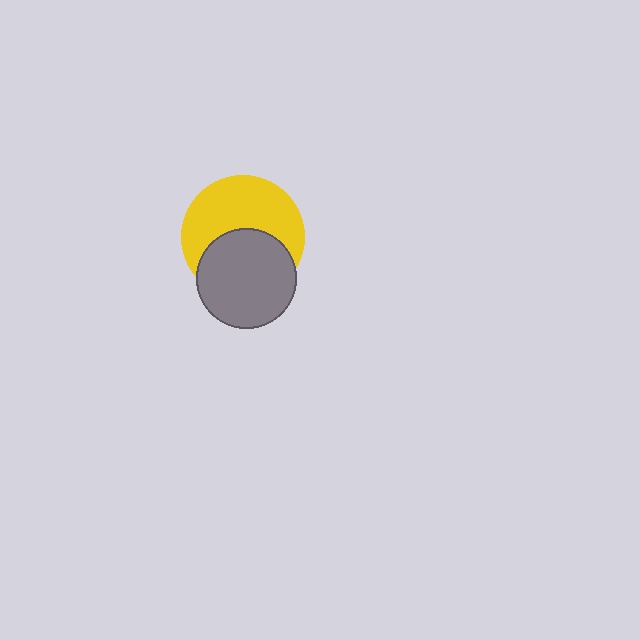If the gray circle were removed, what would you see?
You would see the complete yellow circle.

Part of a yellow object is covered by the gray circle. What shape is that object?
It is a circle.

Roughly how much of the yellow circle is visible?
About half of it is visible (roughly 56%).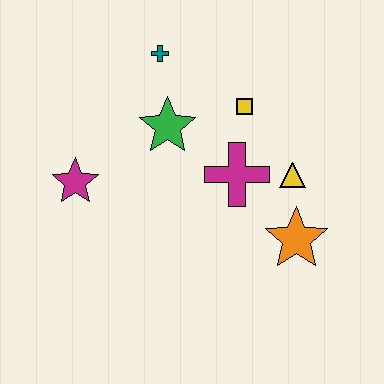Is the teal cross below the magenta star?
No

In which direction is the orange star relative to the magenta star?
The orange star is to the right of the magenta star.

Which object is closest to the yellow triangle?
The magenta cross is closest to the yellow triangle.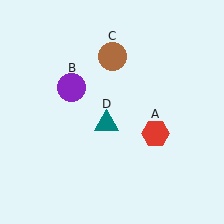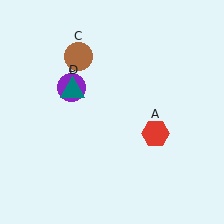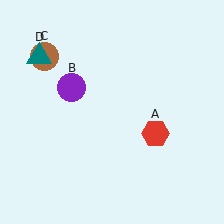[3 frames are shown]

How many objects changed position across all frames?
2 objects changed position: brown circle (object C), teal triangle (object D).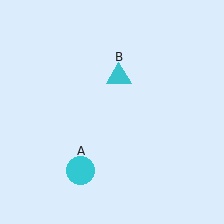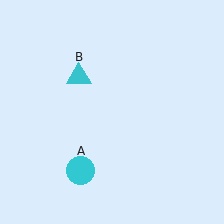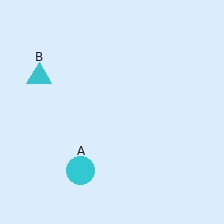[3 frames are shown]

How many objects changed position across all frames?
1 object changed position: cyan triangle (object B).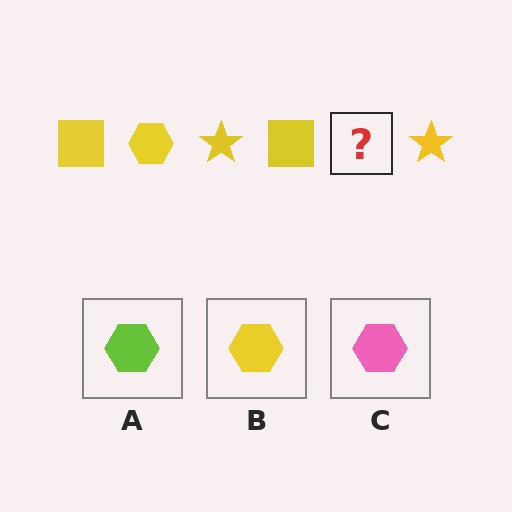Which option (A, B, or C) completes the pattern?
B.